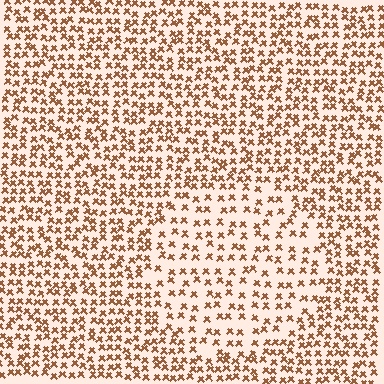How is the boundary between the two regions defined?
The boundary is defined by a change in element density (approximately 1.7x ratio). All elements are the same color, size, and shape.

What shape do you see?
I see a circle.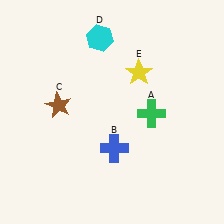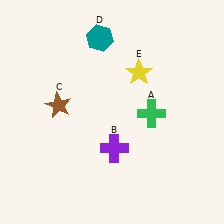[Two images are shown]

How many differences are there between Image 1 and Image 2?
There are 2 differences between the two images.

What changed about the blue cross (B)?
In Image 1, B is blue. In Image 2, it changed to purple.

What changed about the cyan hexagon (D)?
In Image 1, D is cyan. In Image 2, it changed to teal.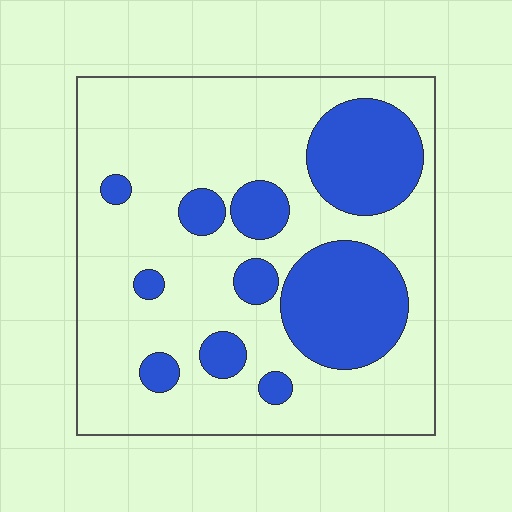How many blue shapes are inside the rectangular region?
10.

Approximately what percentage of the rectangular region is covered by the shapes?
Approximately 30%.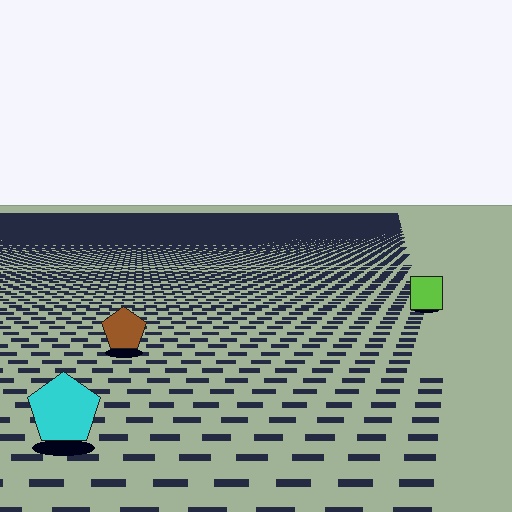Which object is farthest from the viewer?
The lime square is farthest from the viewer. It appears smaller and the ground texture around it is denser.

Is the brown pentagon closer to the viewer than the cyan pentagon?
No. The cyan pentagon is closer — you can tell from the texture gradient: the ground texture is coarser near it.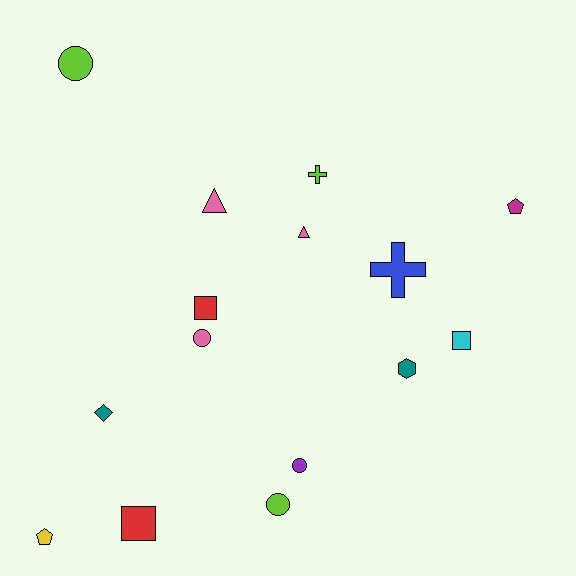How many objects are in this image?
There are 15 objects.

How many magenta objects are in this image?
There is 1 magenta object.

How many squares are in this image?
There are 3 squares.